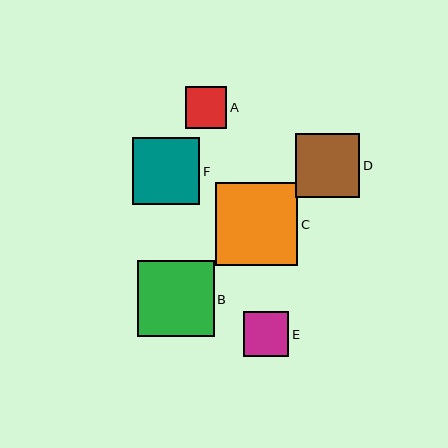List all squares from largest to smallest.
From largest to smallest: C, B, F, D, E, A.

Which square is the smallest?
Square A is the smallest with a size of approximately 42 pixels.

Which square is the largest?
Square C is the largest with a size of approximately 83 pixels.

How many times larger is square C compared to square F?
Square C is approximately 1.2 times the size of square F.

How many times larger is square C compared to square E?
Square C is approximately 1.8 times the size of square E.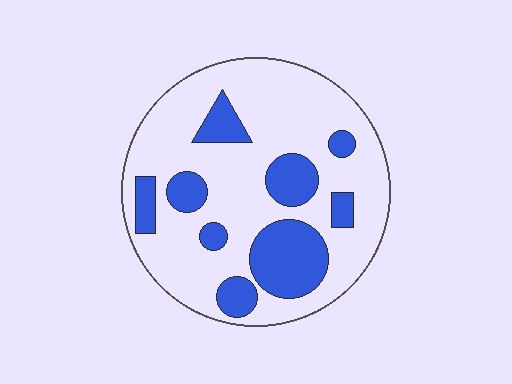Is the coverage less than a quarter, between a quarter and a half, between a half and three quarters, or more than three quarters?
Between a quarter and a half.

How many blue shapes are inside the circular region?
9.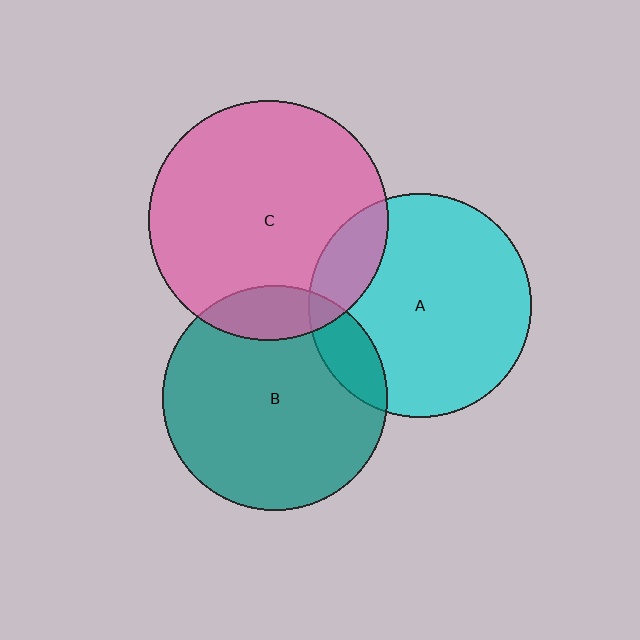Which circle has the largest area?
Circle C (pink).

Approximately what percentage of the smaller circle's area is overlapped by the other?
Approximately 15%.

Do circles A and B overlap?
Yes.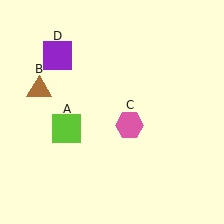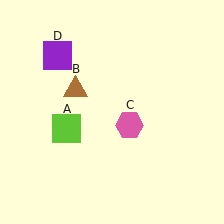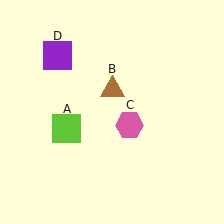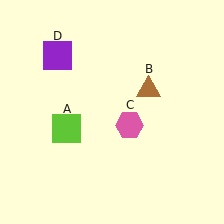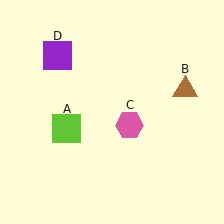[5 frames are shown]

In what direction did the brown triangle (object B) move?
The brown triangle (object B) moved right.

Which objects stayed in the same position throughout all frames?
Lime square (object A) and pink hexagon (object C) and purple square (object D) remained stationary.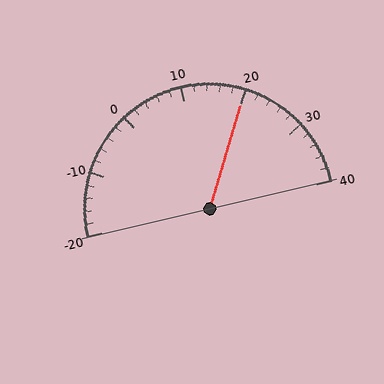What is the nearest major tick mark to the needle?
The nearest major tick mark is 20.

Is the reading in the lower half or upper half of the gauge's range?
The reading is in the upper half of the range (-20 to 40).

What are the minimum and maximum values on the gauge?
The gauge ranges from -20 to 40.